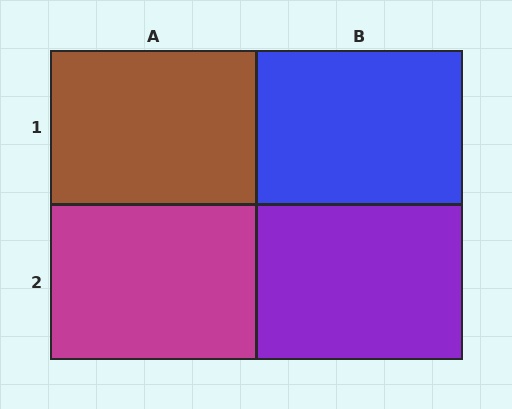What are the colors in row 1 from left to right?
Brown, blue.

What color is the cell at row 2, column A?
Magenta.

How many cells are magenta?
1 cell is magenta.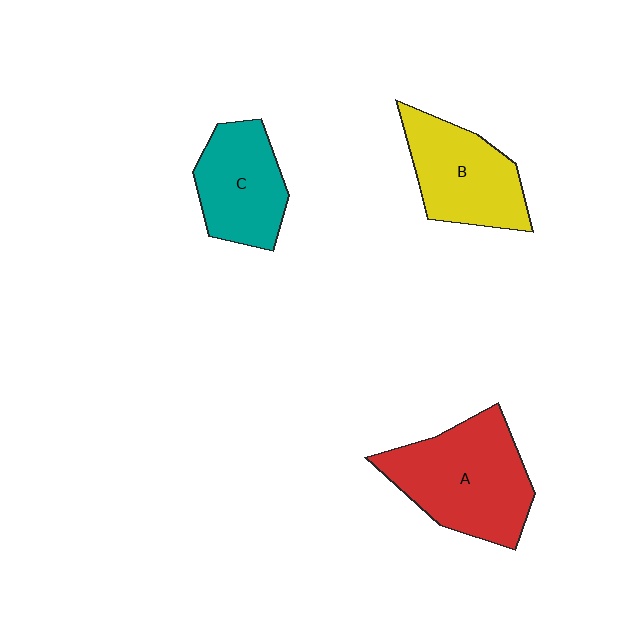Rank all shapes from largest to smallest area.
From largest to smallest: A (red), B (yellow), C (teal).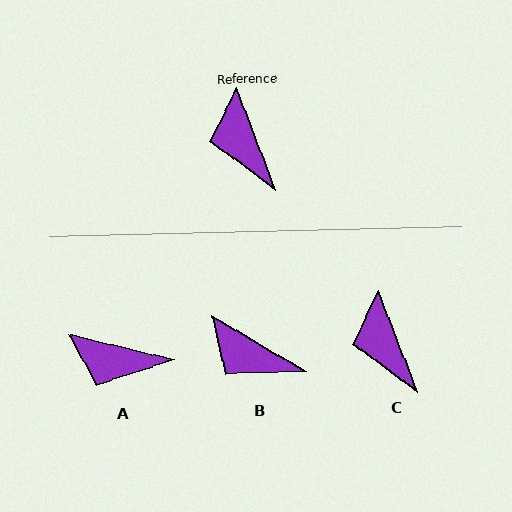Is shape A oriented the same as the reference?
No, it is off by about 55 degrees.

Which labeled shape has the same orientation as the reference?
C.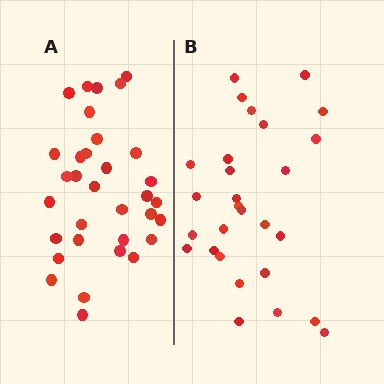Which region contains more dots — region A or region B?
Region A (the left region) has more dots.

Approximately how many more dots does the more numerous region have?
Region A has about 5 more dots than region B.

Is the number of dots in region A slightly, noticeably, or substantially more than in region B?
Region A has only slightly more — the two regions are fairly close. The ratio is roughly 1.2 to 1.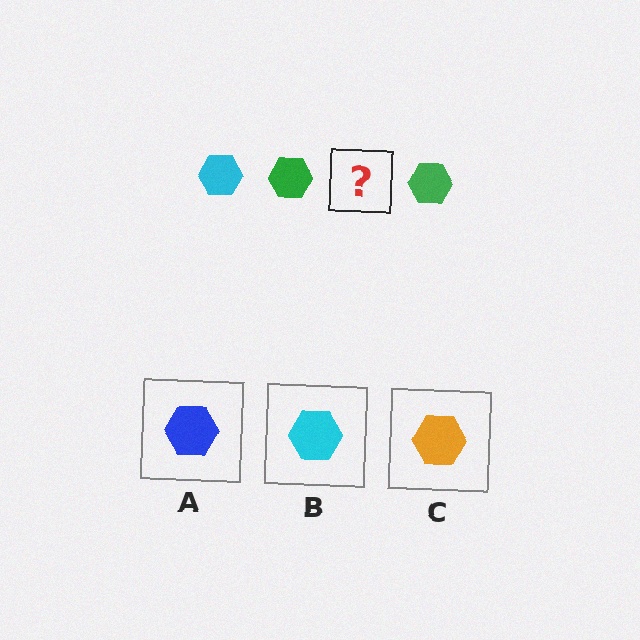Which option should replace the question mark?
Option B.